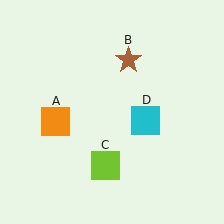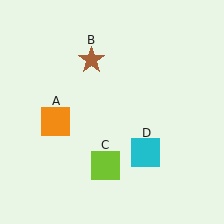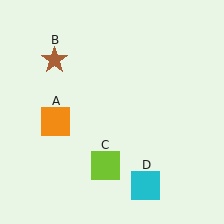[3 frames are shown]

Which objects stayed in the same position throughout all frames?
Orange square (object A) and lime square (object C) remained stationary.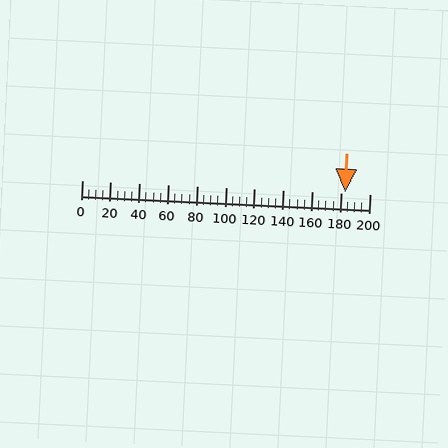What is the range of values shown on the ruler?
The ruler shows values from 0 to 200.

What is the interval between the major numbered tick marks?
The major tick marks are spaced 20 units apart.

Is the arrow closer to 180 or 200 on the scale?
The arrow is closer to 180.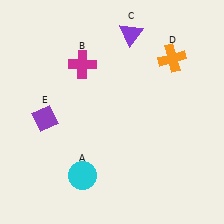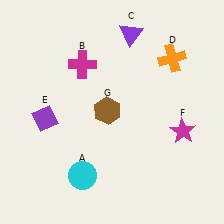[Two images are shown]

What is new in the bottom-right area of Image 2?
A magenta star (F) was added in the bottom-right area of Image 2.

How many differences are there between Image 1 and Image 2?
There are 2 differences between the two images.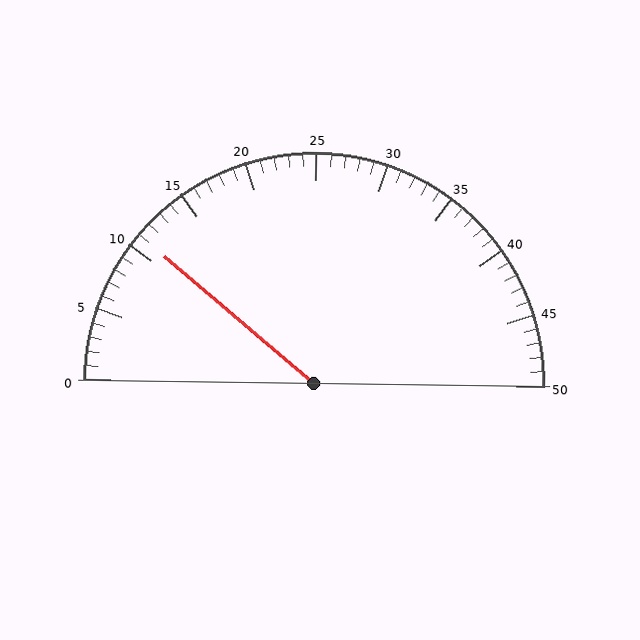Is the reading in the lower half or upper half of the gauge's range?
The reading is in the lower half of the range (0 to 50).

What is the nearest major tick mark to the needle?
The nearest major tick mark is 10.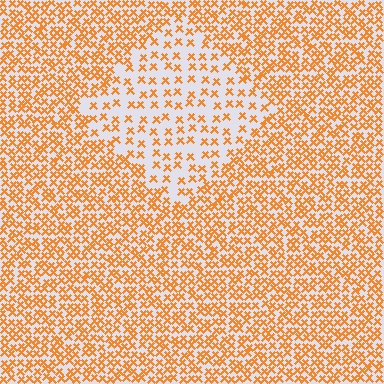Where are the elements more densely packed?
The elements are more densely packed outside the diamond boundary.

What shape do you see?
I see a diamond.